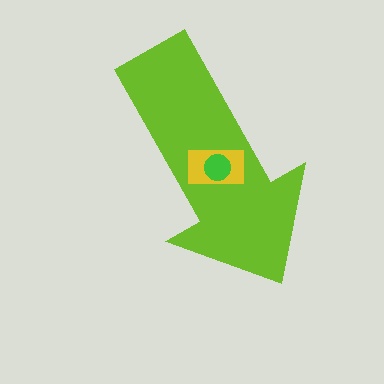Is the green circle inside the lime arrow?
Yes.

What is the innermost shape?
The green circle.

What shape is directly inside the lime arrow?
The yellow rectangle.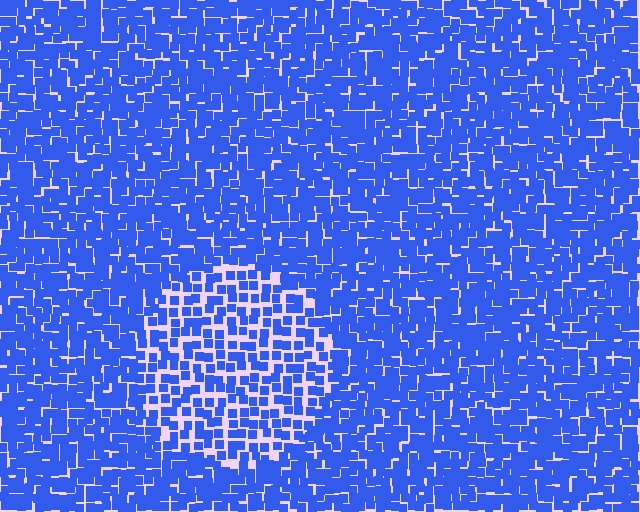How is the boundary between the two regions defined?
The boundary is defined by a change in element density (approximately 1.8x ratio). All elements are the same color, size, and shape.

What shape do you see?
I see a circle.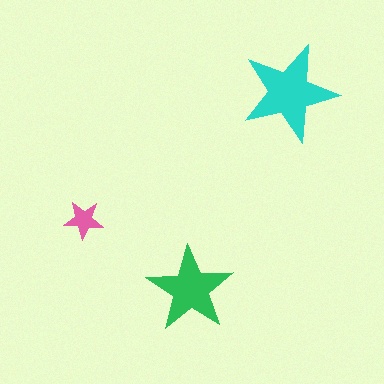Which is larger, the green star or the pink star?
The green one.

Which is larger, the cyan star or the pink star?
The cyan one.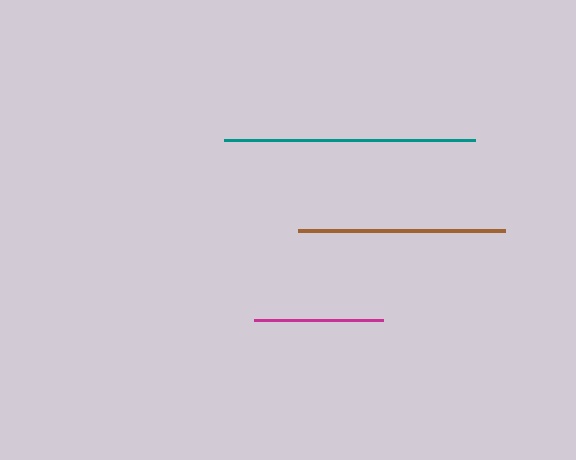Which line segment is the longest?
The teal line is the longest at approximately 251 pixels.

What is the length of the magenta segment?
The magenta segment is approximately 129 pixels long.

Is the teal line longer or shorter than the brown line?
The teal line is longer than the brown line.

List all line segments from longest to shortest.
From longest to shortest: teal, brown, magenta.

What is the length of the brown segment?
The brown segment is approximately 207 pixels long.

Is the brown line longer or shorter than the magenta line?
The brown line is longer than the magenta line.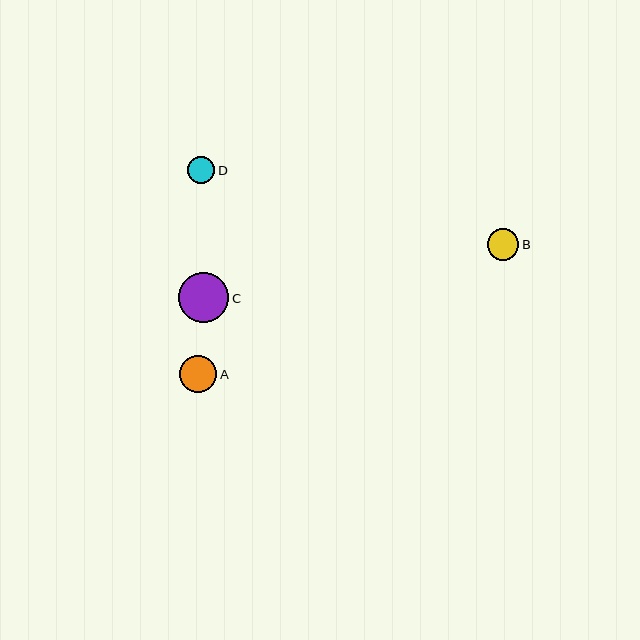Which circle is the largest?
Circle C is the largest with a size of approximately 50 pixels.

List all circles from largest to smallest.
From largest to smallest: C, A, B, D.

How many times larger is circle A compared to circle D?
Circle A is approximately 1.4 times the size of circle D.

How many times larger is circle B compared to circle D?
Circle B is approximately 1.2 times the size of circle D.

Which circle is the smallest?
Circle D is the smallest with a size of approximately 27 pixels.